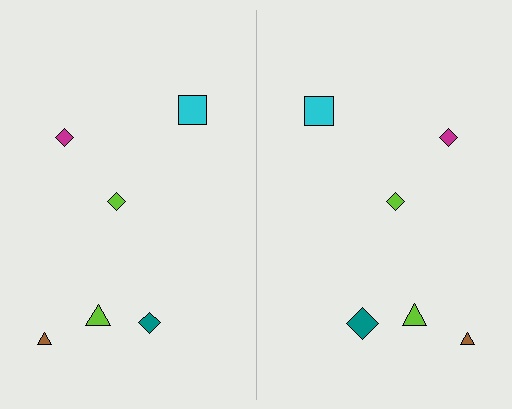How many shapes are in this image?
There are 12 shapes in this image.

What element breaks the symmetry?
The teal diamond on the right side has a different size than its mirror counterpart.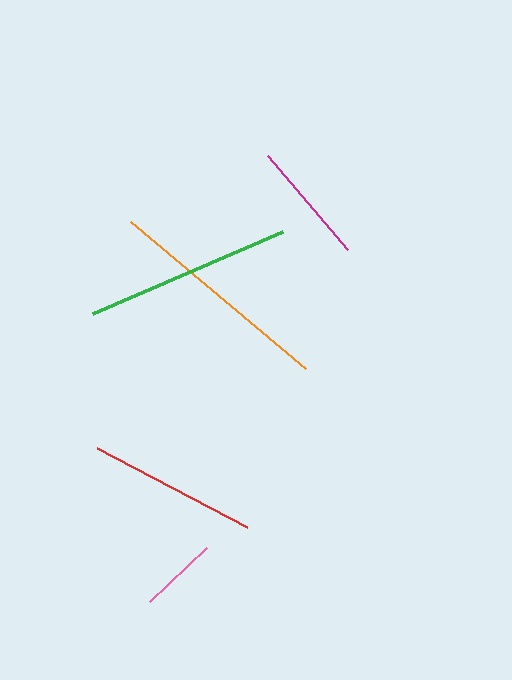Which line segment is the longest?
The orange line is the longest at approximately 228 pixels.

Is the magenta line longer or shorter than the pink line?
The magenta line is longer than the pink line.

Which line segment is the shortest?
The pink line is the shortest at approximately 79 pixels.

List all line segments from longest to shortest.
From longest to shortest: orange, green, red, magenta, pink.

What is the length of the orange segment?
The orange segment is approximately 228 pixels long.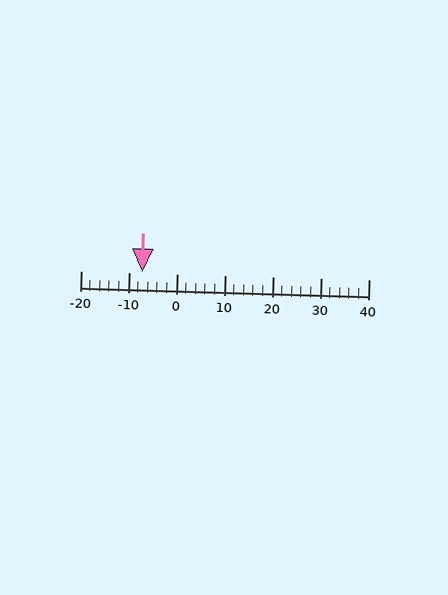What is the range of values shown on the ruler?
The ruler shows values from -20 to 40.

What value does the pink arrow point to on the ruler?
The pink arrow points to approximately -7.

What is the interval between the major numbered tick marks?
The major tick marks are spaced 10 units apart.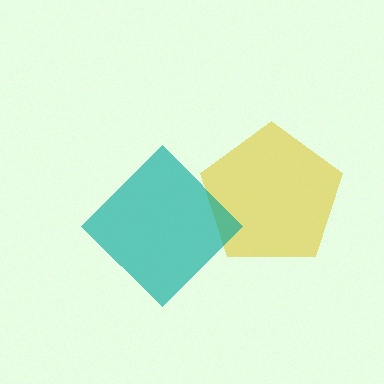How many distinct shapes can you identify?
There are 2 distinct shapes: a yellow pentagon, a teal diamond.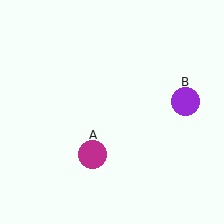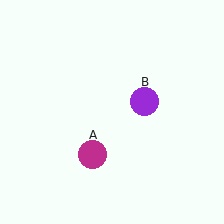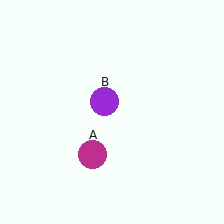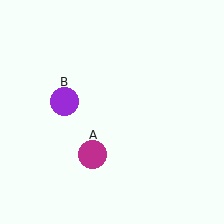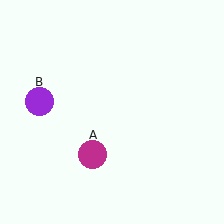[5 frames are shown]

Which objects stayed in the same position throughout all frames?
Magenta circle (object A) remained stationary.